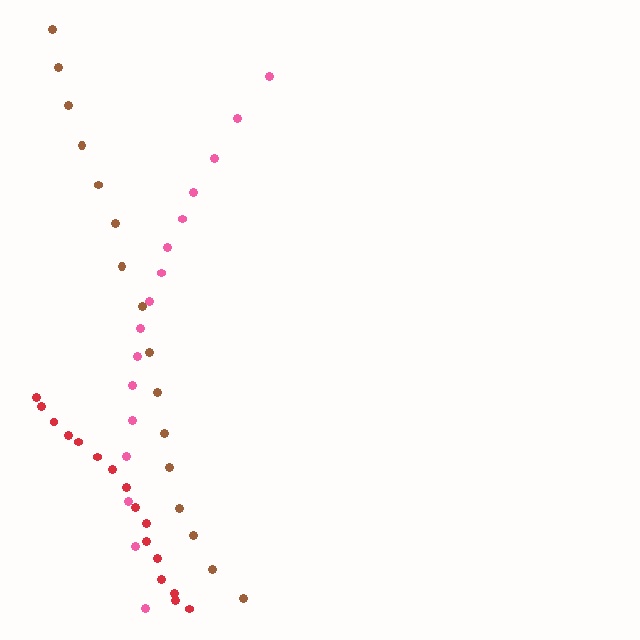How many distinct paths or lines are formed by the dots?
There are 3 distinct paths.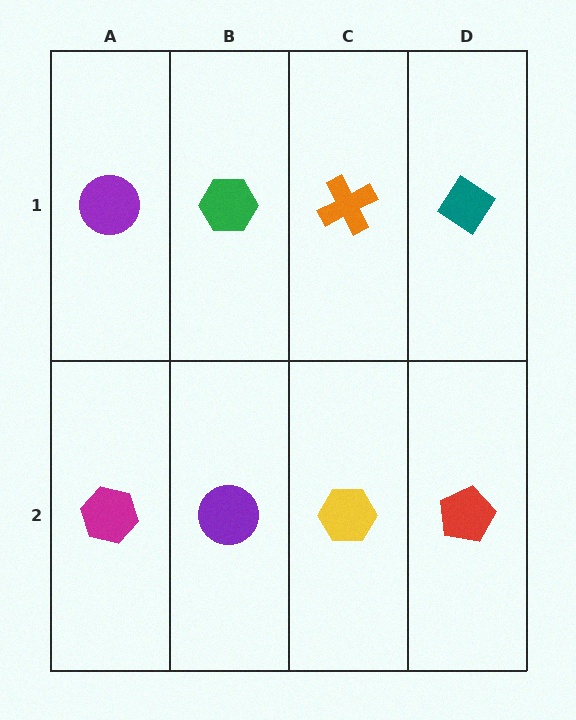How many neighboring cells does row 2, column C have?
3.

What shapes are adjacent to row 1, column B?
A purple circle (row 2, column B), a purple circle (row 1, column A), an orange cross (row 1, column C).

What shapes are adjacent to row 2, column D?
A teal diamond (row 1, column D), a yellow hexagon (row 2, column C).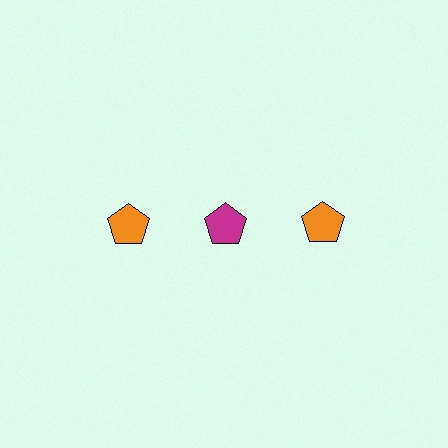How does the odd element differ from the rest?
It has a different color: magenta instead of orange.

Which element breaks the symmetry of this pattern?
The magenta pentagon in the top row, second from left column breaks the symmetry. All other shapes are orange pentagons.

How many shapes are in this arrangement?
There are 3 shapes arranged in a grid pattern.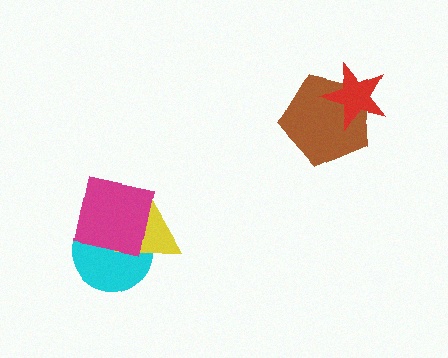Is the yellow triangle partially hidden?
Yes, it is partially covered by another shape.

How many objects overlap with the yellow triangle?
2 objects overlap with the yellow triangle.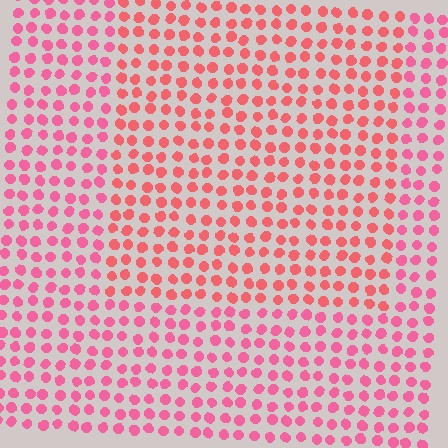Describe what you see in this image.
The image is filled with small pink elements in a uniform arrangement. A rectangle-shaped region is visible where the elements are tinted to a slightly different hue, forming a subtle color boundary.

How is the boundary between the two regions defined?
The boundary is defined purely by a slight shift in hue (about 22 degrees). Spacing, size, and orientation are identical on both sides.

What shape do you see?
I see a rectangle.